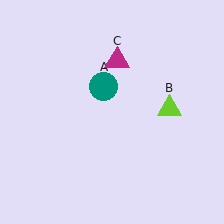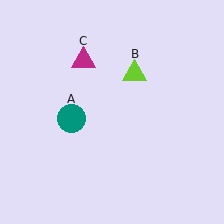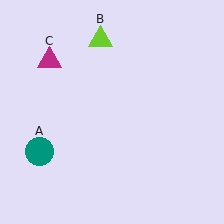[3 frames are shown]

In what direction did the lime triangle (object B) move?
The lime triangle (object B) moved up and to the left.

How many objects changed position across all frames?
3 objects changed position: teal circle (object A), lime triangle (object B), magenta triangle (object C).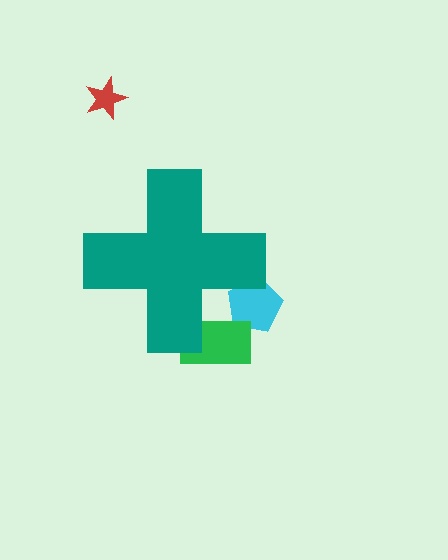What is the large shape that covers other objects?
A teal cross.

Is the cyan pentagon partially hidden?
Yes, the cyan pentagon is partially hidden behind the teal cross.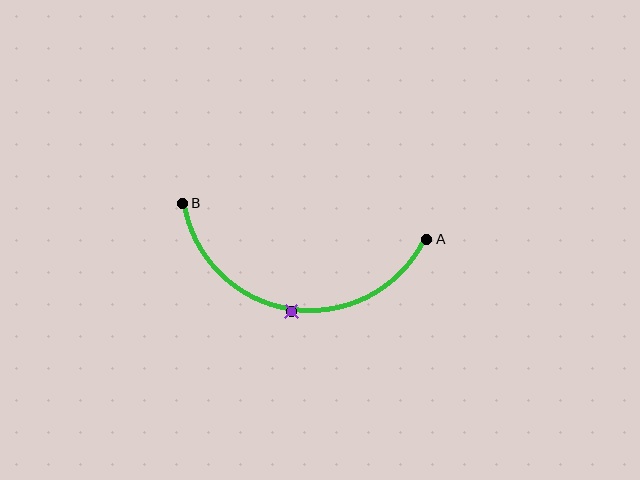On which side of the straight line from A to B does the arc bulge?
The arc bulges below the straight line connecting A and B.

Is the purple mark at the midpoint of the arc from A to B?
Yes. The purple mark lies on the arc at equal arc-length from both A and B — it is the arc midpoint.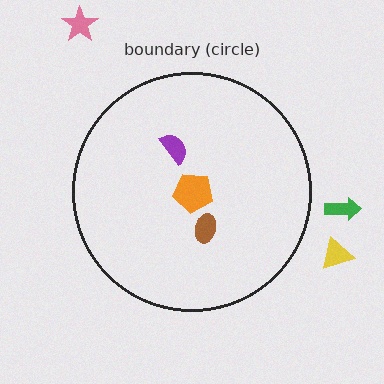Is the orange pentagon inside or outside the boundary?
Inside.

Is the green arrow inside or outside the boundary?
Outside.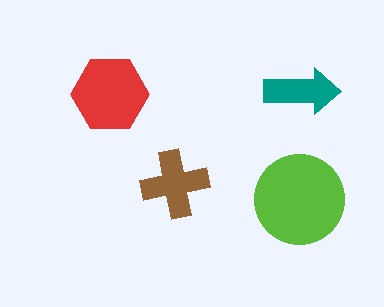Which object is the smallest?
The teal arrow.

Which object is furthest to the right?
The teal arrow is rightmost.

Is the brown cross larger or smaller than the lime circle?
Smaller.